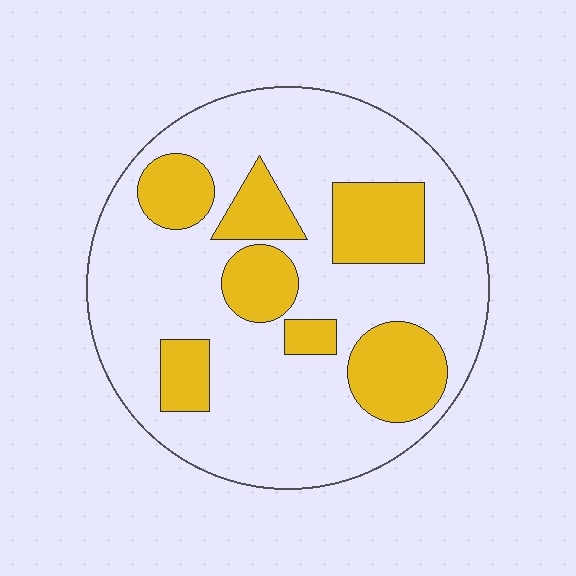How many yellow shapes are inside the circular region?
7.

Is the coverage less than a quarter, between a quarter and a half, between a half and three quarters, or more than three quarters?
Between a quarter and a half.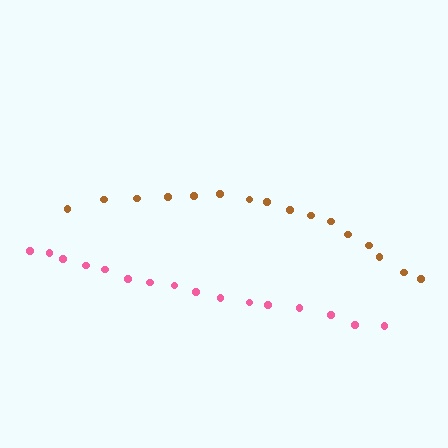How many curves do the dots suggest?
There are 2 distinct paths.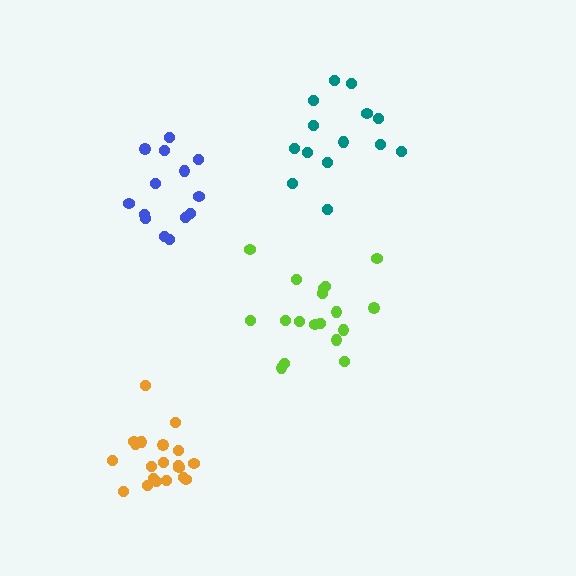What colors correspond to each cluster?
The clusters are colored: blue, teal, orange, lime.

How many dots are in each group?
Group 1: 14 dots, Group 2: 14 dots, Group 3: 20 dots, Group 4: 18 dots (66 total).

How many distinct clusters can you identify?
There are 4 distinct clusters.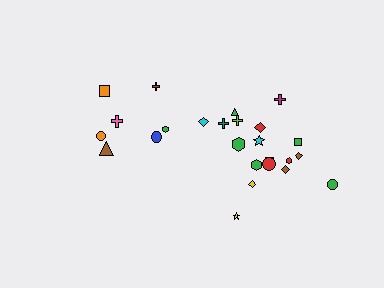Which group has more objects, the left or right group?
The right group.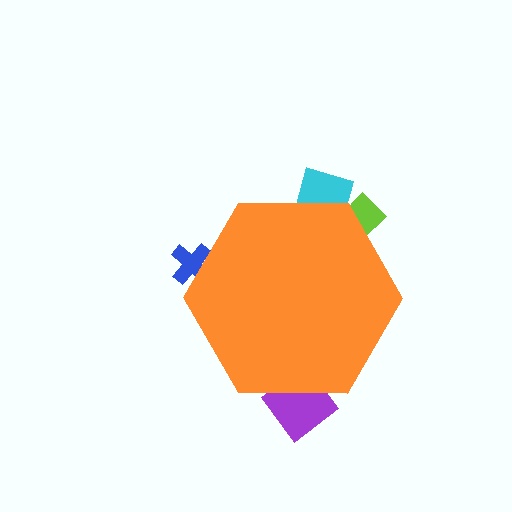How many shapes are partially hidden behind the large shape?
4 shapes are partially hidden.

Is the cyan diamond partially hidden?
Yes, the cyan diamond is partially hidden behind the orange hexagon.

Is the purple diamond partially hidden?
Yes, the purple diamond is partially hidden behind the orange hexagon.